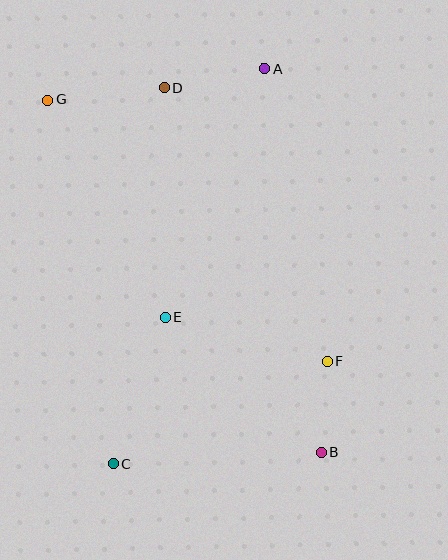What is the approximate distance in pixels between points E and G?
The distance between E and G is approximately 247 pixels.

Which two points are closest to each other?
Points B and F are closest to each other.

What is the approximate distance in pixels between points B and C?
The distance between B and C is approximately 208 pixels.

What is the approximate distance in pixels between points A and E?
The distance between A and E is approximately 268 pixels.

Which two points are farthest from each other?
Points B and G are farthest from each other.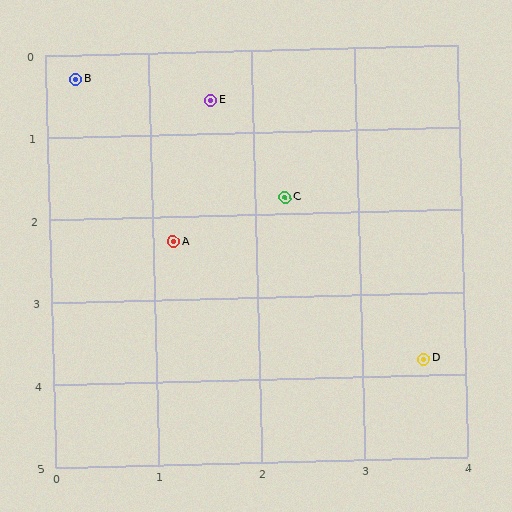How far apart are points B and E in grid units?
Points B and E are about 1.3 grid units apart.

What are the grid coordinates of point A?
Point A is at approximately (1.2, 2.3).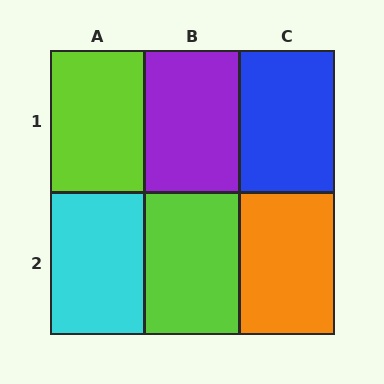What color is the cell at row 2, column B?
Lime.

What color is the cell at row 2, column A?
Cyan.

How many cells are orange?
1 cell is orange.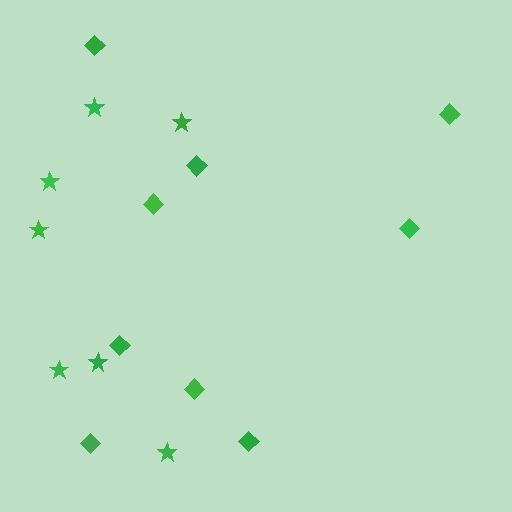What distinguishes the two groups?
There are 2 groups: one group of stars (7) and one group of diamonds (9).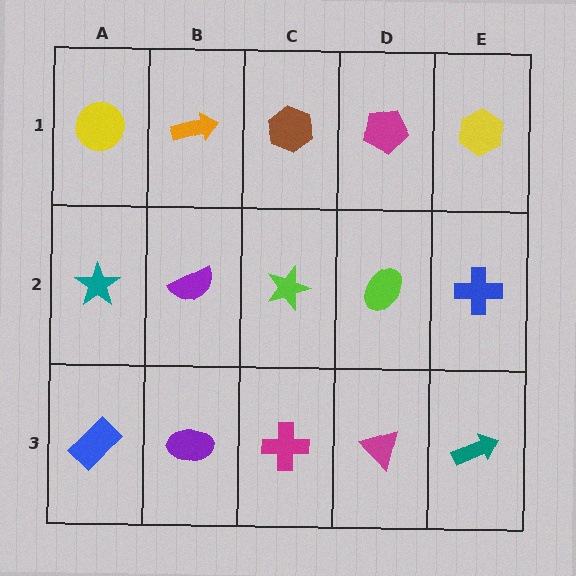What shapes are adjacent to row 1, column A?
A teal star (row 2, column A), an orange arrow (row 1, column B).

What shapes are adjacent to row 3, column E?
A blue cross (row 2, column E), a magenta triangle (row 3, column D).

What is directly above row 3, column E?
A blue cross.